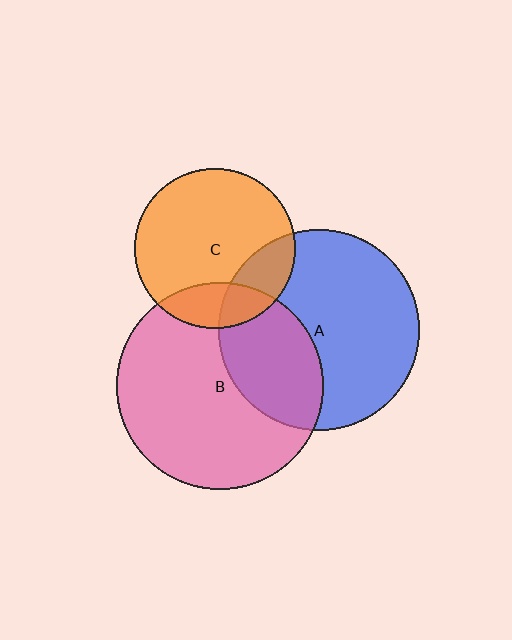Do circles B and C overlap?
Yes.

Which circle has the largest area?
Circle B (pink).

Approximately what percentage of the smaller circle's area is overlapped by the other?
Approximately 20%.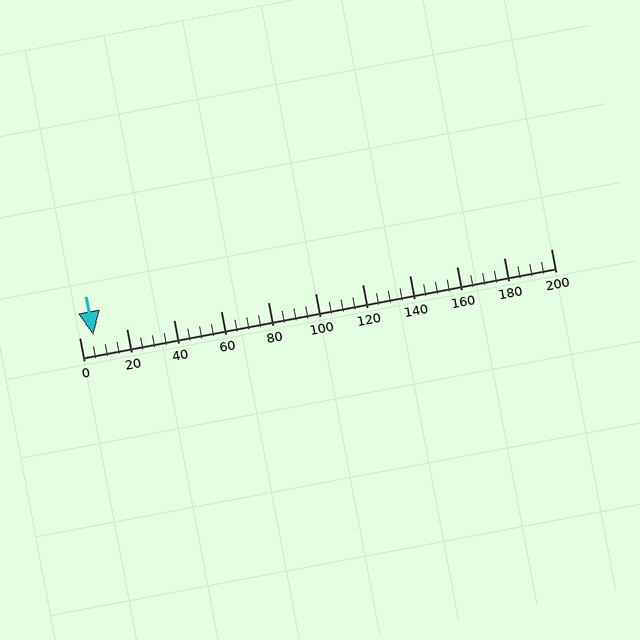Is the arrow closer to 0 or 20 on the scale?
The arrow is closer to 0.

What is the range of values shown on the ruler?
The ruler shows values from 0 to 200.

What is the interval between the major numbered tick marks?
The major tick marks are spaced 20 units apart.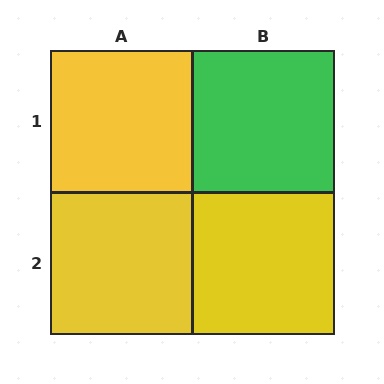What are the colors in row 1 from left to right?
Yellow, green.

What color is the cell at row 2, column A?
Yellow.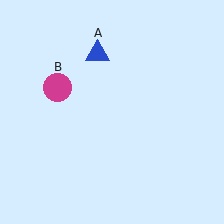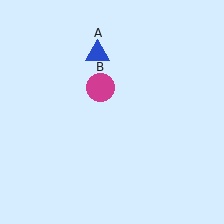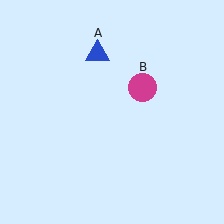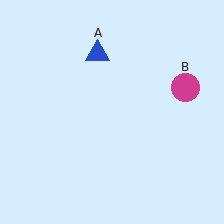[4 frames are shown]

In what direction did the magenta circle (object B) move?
The magenta circle (object B) moved right.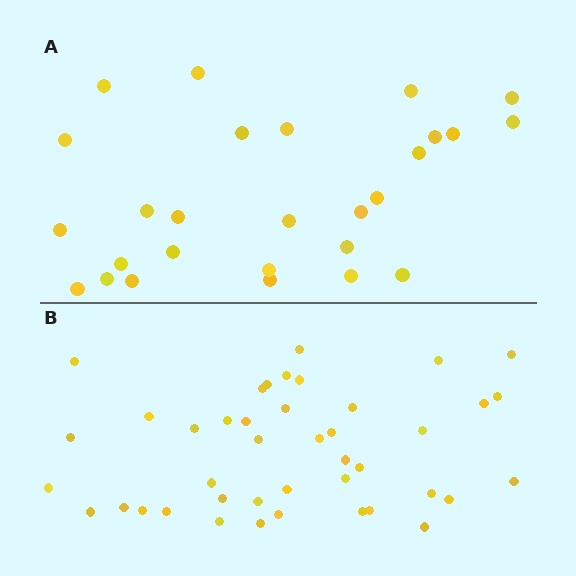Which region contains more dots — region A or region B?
Region B (the bottom region) has more dots.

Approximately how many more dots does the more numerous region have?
Region B has approximately 15 more dots than region A.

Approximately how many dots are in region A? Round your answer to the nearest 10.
About 30 dots. (The exact count is 27, which rounds to 30.)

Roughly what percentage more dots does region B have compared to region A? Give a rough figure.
About 55% more.